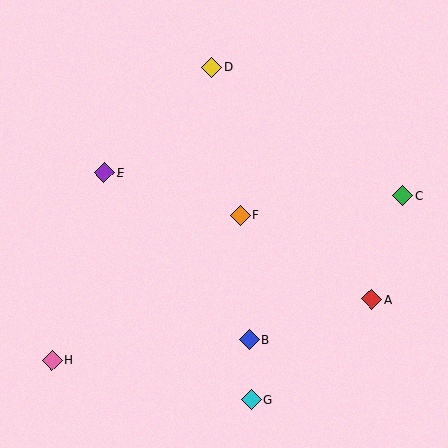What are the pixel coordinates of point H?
Point H is at (52, 360).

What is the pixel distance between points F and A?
The distance between F and A is 156 pixels.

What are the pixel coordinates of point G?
Point G is at (251, 400).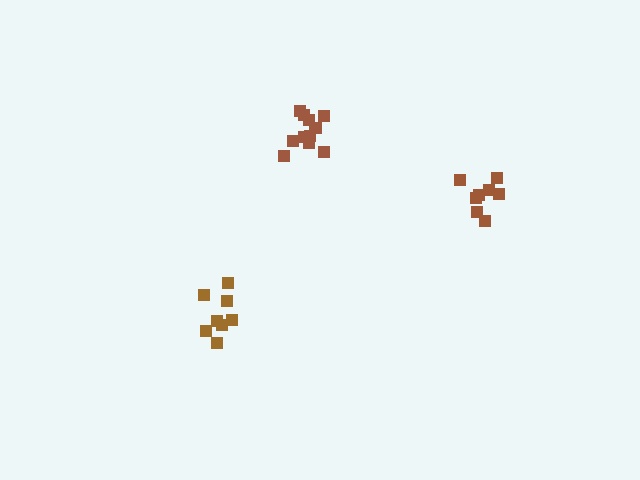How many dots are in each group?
Group 1: 12 dots, Group 2: 8 dots, Group 3: 8 dots (28 total).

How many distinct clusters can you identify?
There are 3 distinct clusters.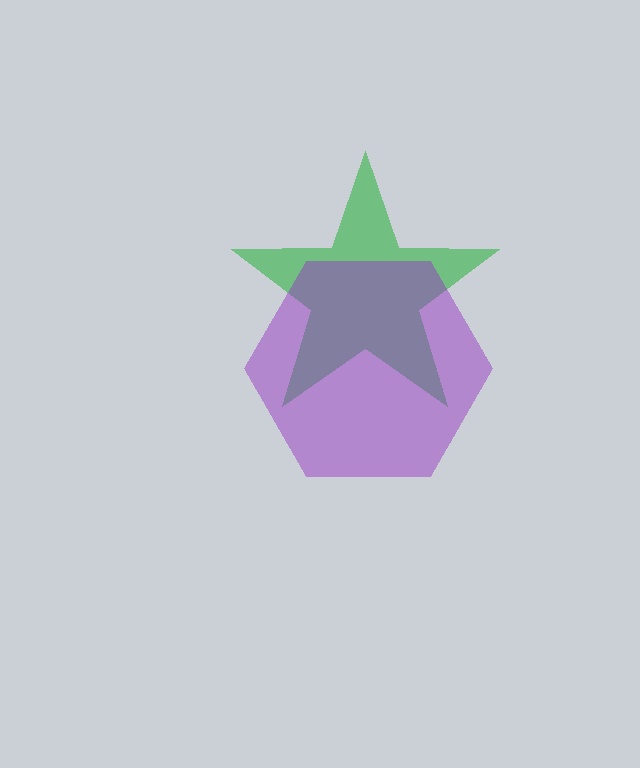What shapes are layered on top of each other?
The layered shapes are: a green star, a purple hexagon.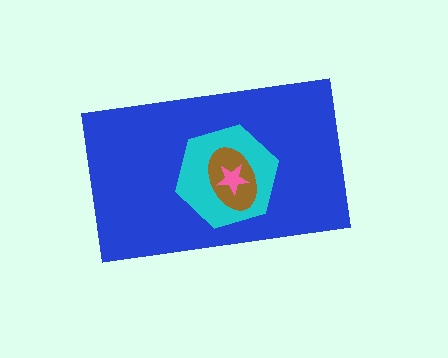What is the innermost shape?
The pink star.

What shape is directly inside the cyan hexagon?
The brown ellipse.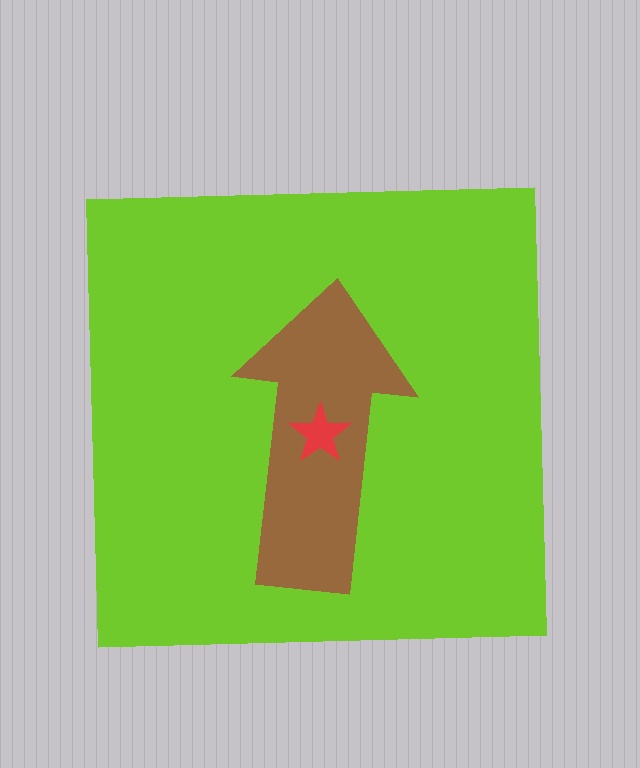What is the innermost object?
The red star.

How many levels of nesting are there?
3.